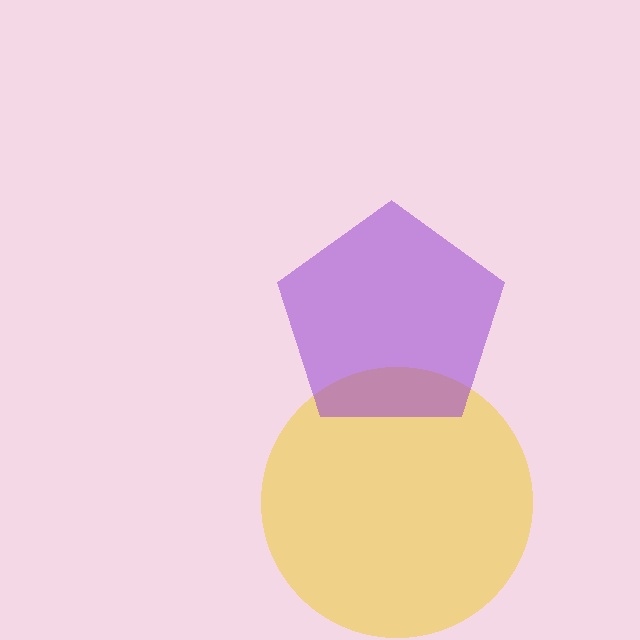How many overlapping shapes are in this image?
There are 2 overlapping shapes in the image.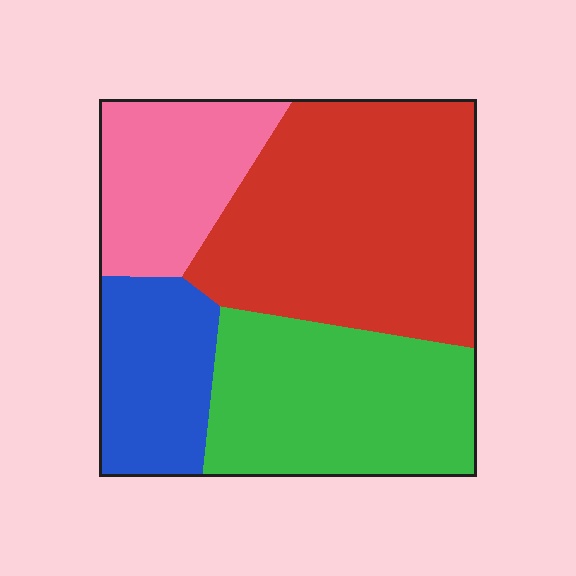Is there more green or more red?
Red.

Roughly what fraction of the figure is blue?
Blue covers around 15% of the figure.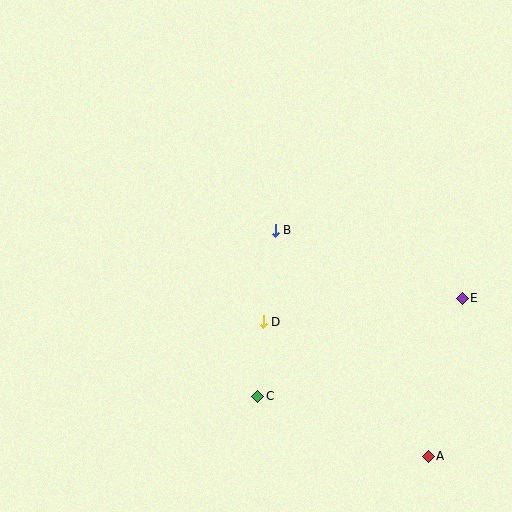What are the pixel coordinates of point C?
Point C is at (258, 396).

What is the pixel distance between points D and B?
The distance between D and B is 92 pixels.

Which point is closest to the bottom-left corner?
Point C is closest to the bottom-left corner.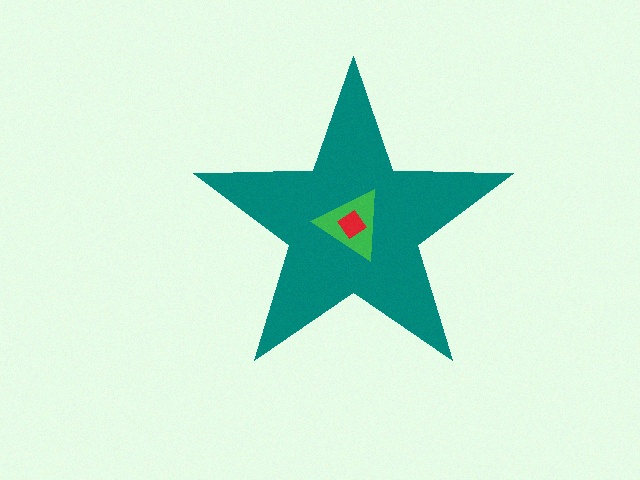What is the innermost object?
The red diamond.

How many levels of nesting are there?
3.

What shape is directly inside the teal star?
The green triangle.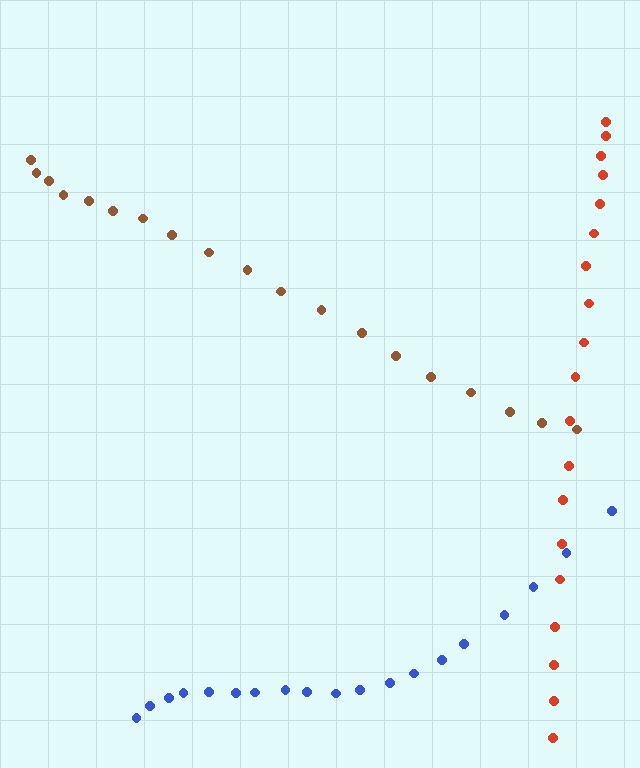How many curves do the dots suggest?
There are 3 distinct paths.